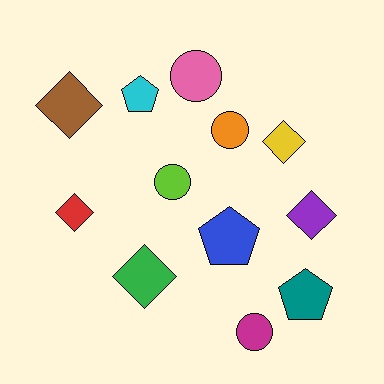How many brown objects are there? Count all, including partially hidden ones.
There is 1 brown object.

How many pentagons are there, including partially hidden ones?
There are 3 pentagons.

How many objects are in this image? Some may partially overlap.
There are 12 objects.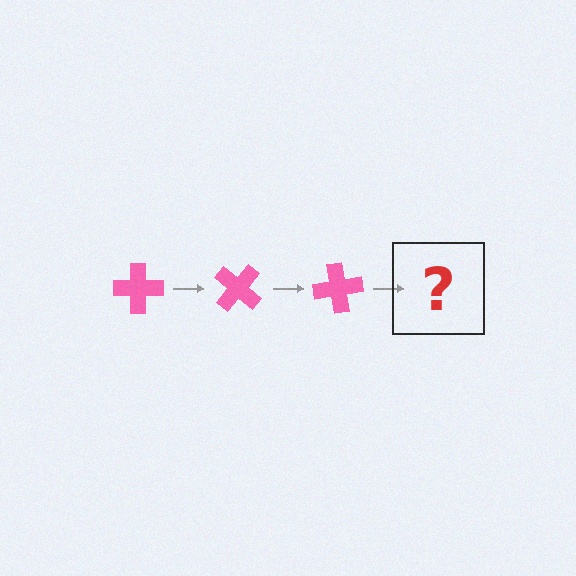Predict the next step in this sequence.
The next step is a pink cross rotated 120 degrees.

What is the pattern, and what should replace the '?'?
The pattern is that the cross rotates 40 degrees each step. The '?' should be a pink cross rotated 120 degrees.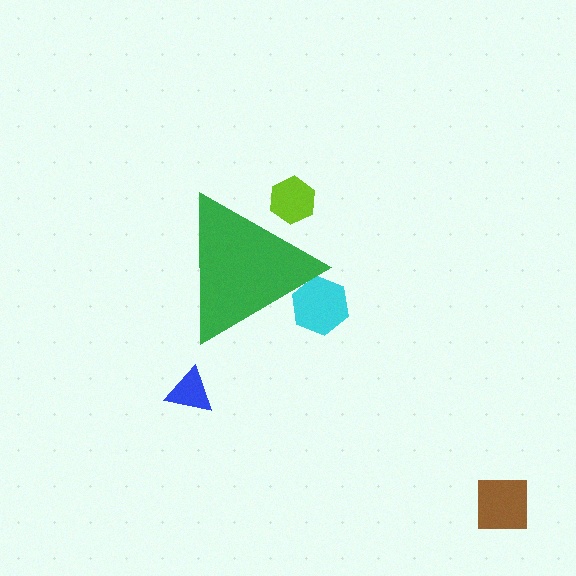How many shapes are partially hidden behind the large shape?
3 shapes are partially hidden.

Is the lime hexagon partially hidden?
Yes, the lime hexagon is partially hidden behind the green triangle.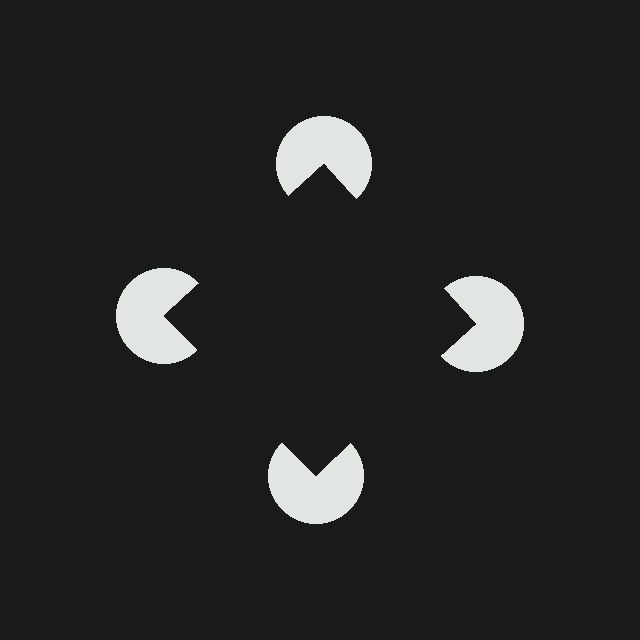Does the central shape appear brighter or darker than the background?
It typically appears slightly darker than the background, even though no actual brightness change is drawn.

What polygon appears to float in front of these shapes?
An illusory square — its edges are inferred from the aligned wedge cuts in the pac-man discs, not physically drawn.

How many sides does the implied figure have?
4 sides.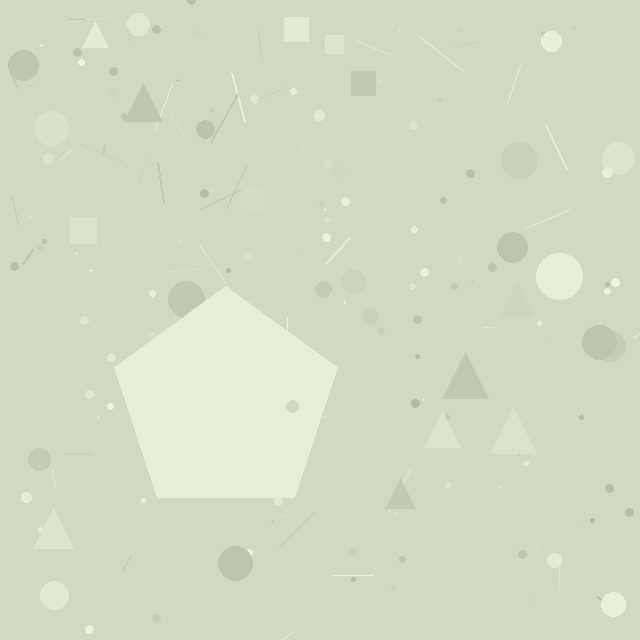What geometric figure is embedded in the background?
A pentagon is embedded in the background.